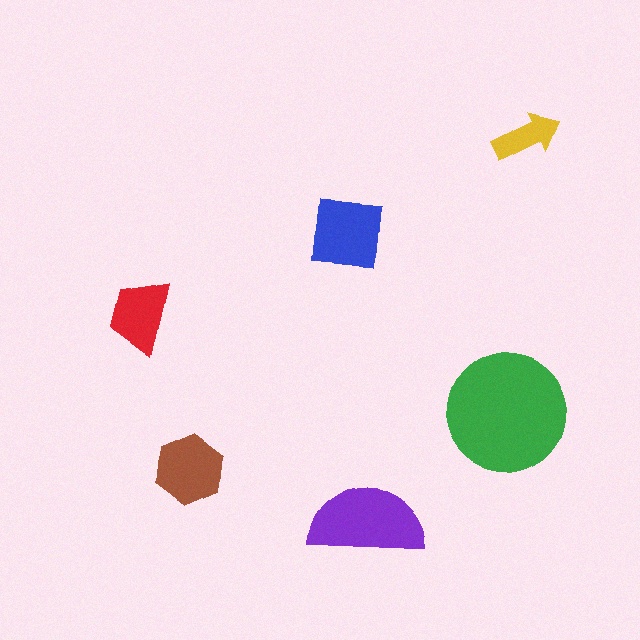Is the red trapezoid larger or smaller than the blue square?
Smaller.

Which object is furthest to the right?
The yellow arrow is rightmost.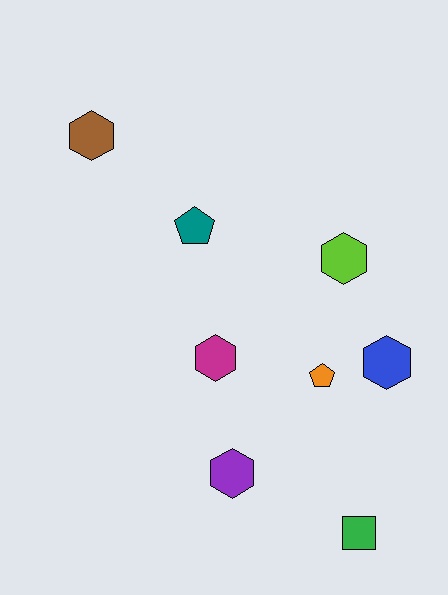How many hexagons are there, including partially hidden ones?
There are 5 hexagons.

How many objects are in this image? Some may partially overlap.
There are 8 objects.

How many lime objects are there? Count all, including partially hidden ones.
There is 1 lime object.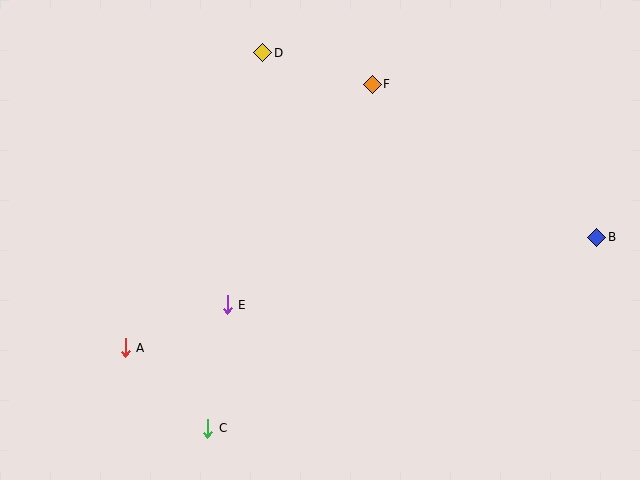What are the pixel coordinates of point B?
Point B is at (597, 237).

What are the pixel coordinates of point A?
Point A is at (125, 348).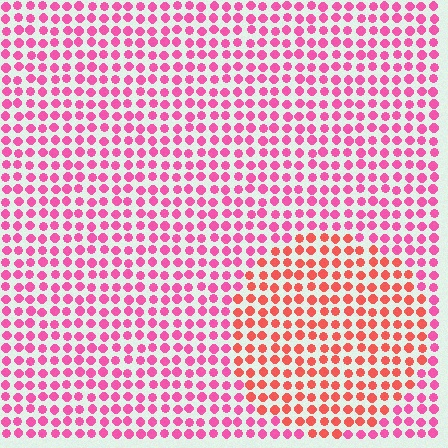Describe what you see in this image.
The image is filled with small pink elements in a uniform arrangement. A circle-shaped region is visible where the elements are tinted to a slightly different hue, forming a subtle color boundary.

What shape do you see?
I see a circle.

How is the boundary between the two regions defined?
The boundary is defined purely by a slight shift in hue (about 35 degrees). Spacing, size, and orientation are identical on both sides.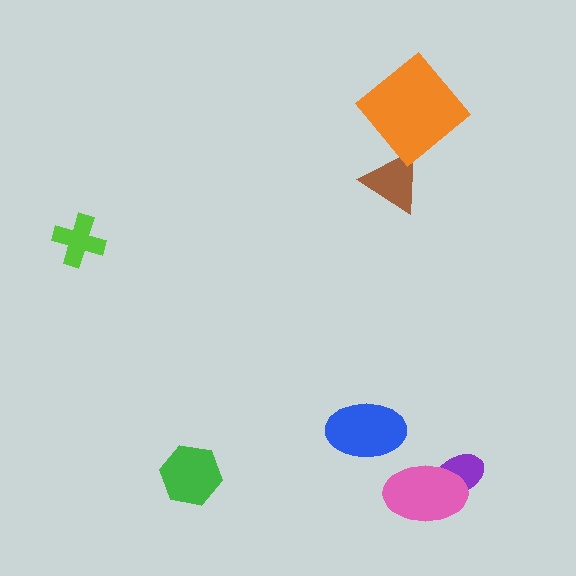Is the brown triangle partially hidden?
No, no other shape covers it.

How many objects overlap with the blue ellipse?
0 objects overlap with the blue ellipse.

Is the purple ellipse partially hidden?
Yes, it is partially covered by another shape.